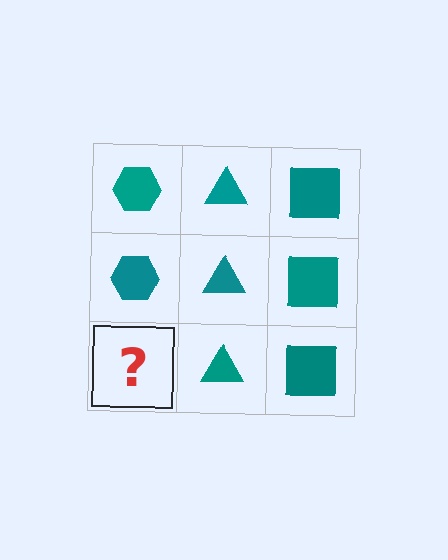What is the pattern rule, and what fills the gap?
The rule is that each column has a consistent shape. The gap should be filled with a teal hexagon.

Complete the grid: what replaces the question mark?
The question mark should be replaced with a teal hexagon.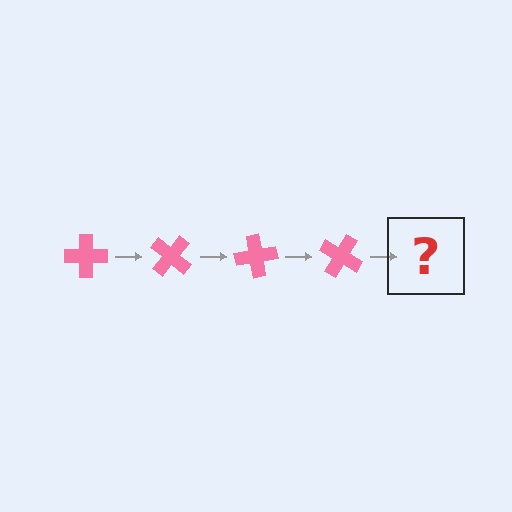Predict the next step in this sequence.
The next step is a pink cross rotated 160 degrees.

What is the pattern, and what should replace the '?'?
The pattern is that the cross rotates 40 degrees each step. The '?' should be a pink cross rotated 160 degrees.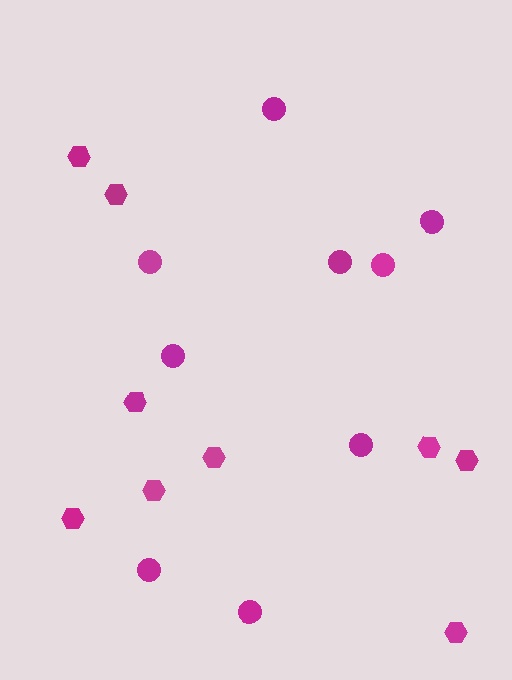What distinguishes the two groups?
There are 2 groups: one group of circles (9) and one group of hexagons (9).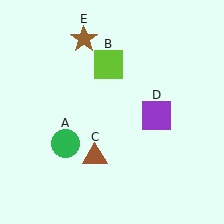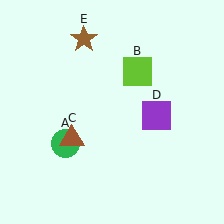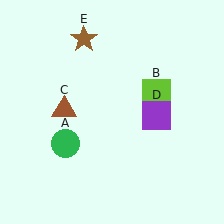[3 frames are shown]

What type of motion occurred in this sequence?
The lime square (object B), brown triangle (object C) rotated clockwise around the center of the scene.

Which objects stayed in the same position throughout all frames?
Green circle (object A) and purple square (object D) and brown star (object E) remained stationary.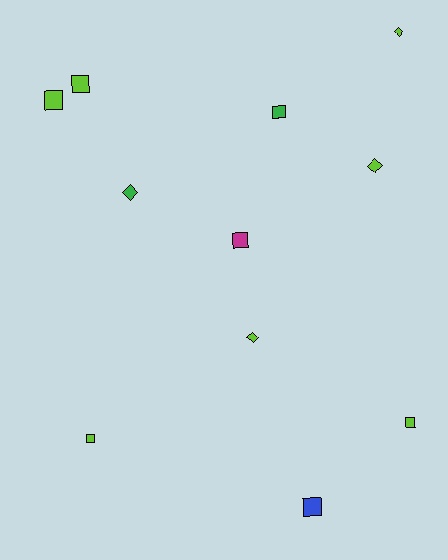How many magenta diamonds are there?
There are no magenta diamonds.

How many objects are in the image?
There are 11 objects.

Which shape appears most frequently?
Square, with 7 objects.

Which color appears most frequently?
Lime, with 7 objects.